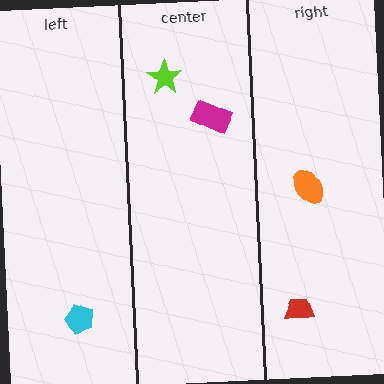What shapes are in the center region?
The magenta rectangle, the lime star.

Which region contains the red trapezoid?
The right region.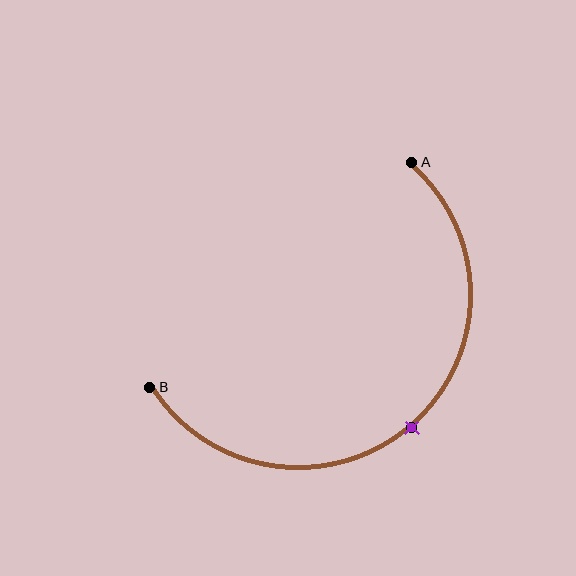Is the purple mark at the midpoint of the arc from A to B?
Yes. The purple mark lies on the arc at equal arc-length from both A and B — it is the arc midpoint.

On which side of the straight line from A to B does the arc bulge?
The arc bulges below and to the right of the straight line connecting A and B.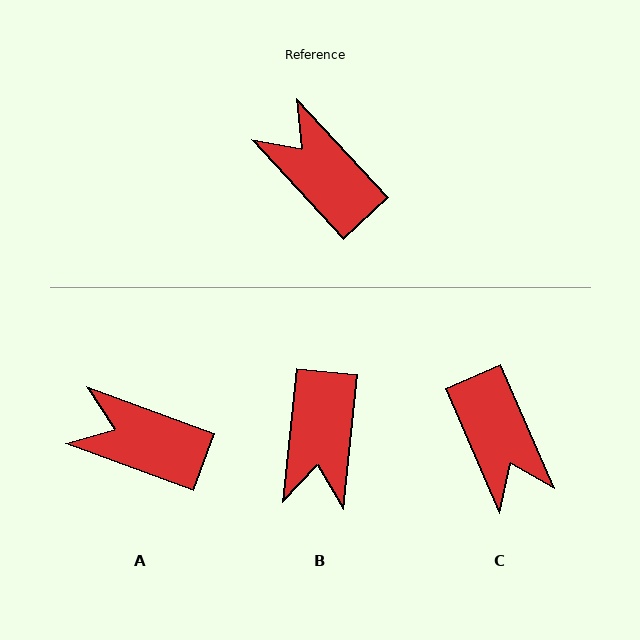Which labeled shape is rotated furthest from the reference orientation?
C, about 161 degrees away.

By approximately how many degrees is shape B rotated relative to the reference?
Approximately 131 degrees counter-clockwise.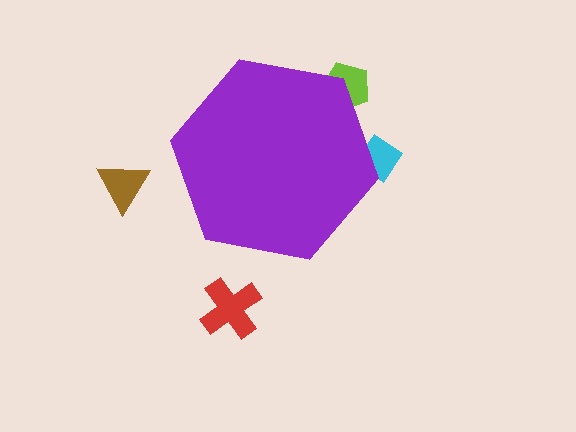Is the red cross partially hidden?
No, the red cross is fully visible.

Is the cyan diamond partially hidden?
Yes, the cyan diamond is partially hidden behind the purple hexagon.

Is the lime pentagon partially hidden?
Yes, the lime pentagon is partially hidden behind the purple hexagon.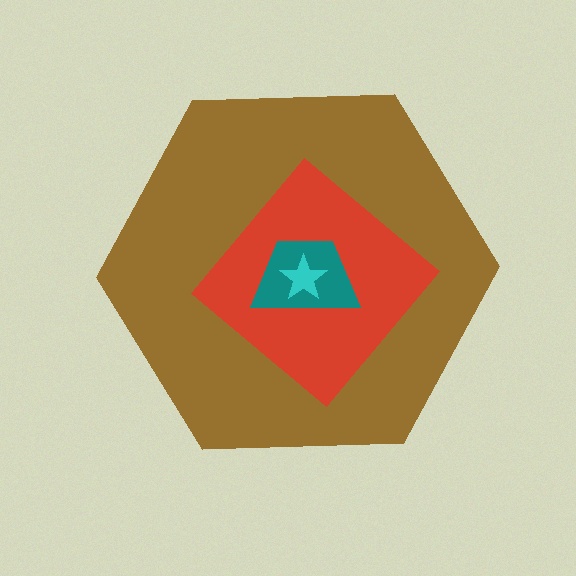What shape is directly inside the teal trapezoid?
The cyan star.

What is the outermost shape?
The brown hexagon.